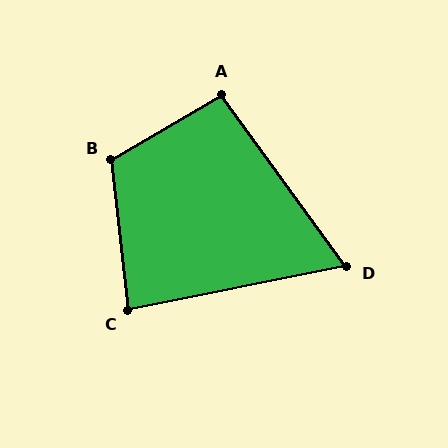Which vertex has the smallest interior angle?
D, at approximately 65 degrees.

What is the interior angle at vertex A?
Approximately 95 degrees (obtuse).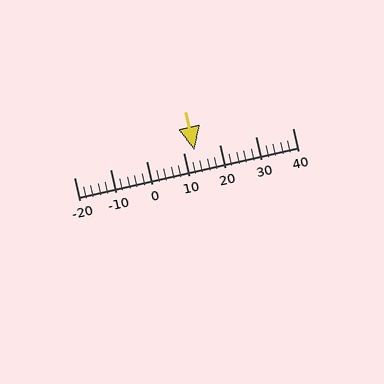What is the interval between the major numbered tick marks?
The major tick marks are spaced 10 units apart.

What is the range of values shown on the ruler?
The ruler shows values from -20 to 40.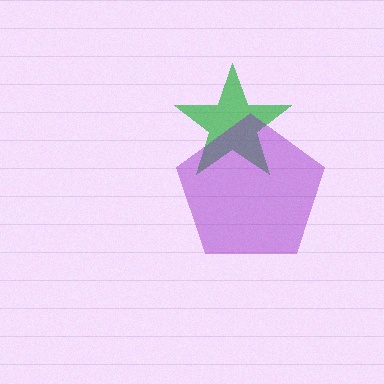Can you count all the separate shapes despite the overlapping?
Yes, there are 2 separate shapes.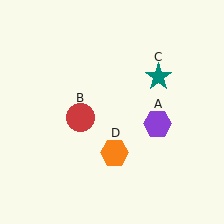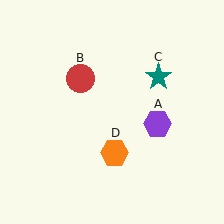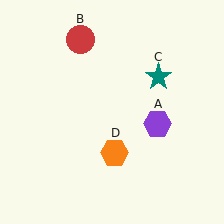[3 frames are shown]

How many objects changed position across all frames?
1 object changed position: red circle (object B).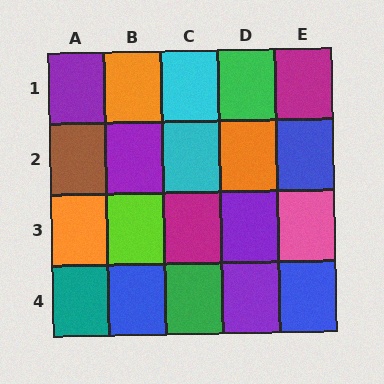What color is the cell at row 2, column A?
Brown.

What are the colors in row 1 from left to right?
Purple, orange, cyan, green, magenta.